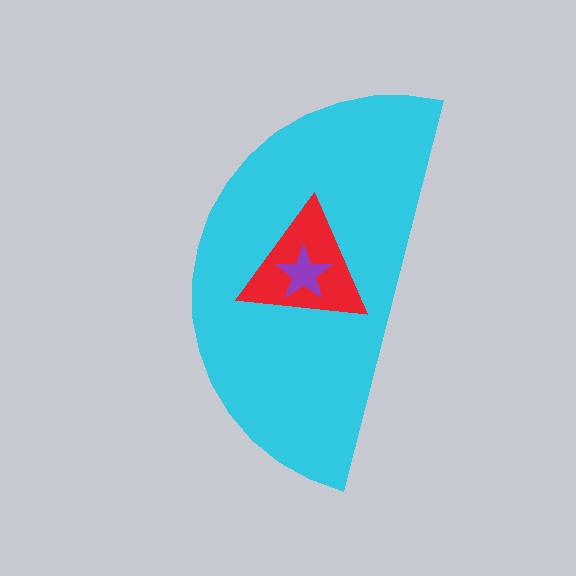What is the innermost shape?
The purple star.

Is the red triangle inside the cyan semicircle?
Yes.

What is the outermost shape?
The cyan semicircle.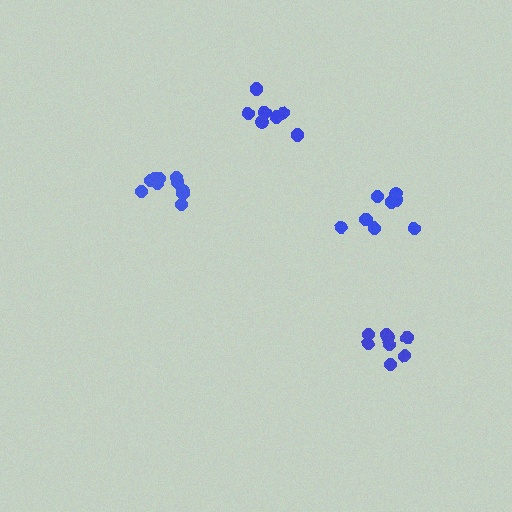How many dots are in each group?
Group 1: 8 dots, Group 2: 10 dots, Group 3: 7 dots, Group 4: 8 dots (33 total).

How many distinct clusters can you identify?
There are 4 distinct clusters.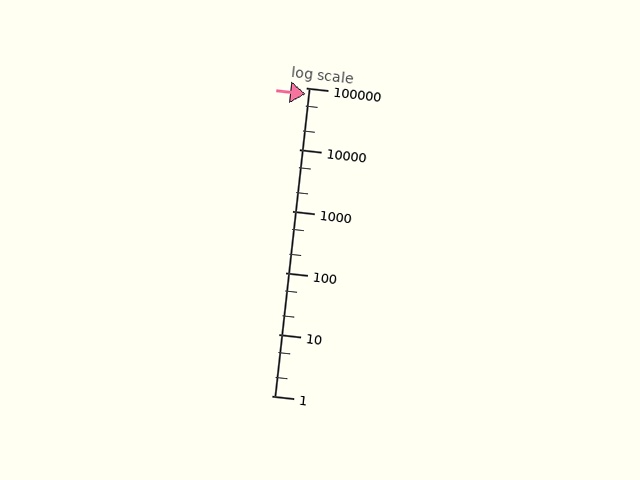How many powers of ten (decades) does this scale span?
The scale spans 5 decades, from 1 to 100000.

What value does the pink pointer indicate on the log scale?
The pointer indicates approximately 79000.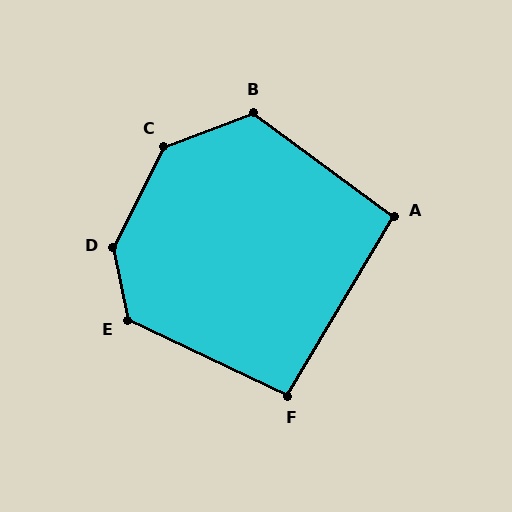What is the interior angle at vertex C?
Approximately 137 degrees (obtuse).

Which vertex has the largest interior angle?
D, at approximately 142 degrees.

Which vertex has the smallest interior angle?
F, at approximately 95 degrees.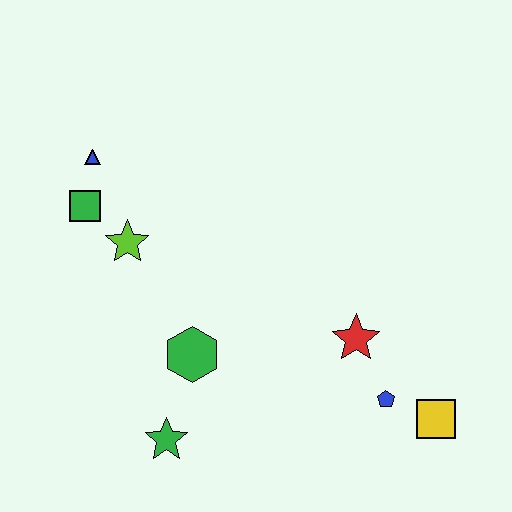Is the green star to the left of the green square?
No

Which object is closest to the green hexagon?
The green star is closest to the green hexagon.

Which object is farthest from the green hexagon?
The yellow square is farthest from the green hexagon.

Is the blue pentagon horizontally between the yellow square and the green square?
Yes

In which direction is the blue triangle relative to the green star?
The blue triangle is above the green star.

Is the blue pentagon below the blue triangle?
Yes